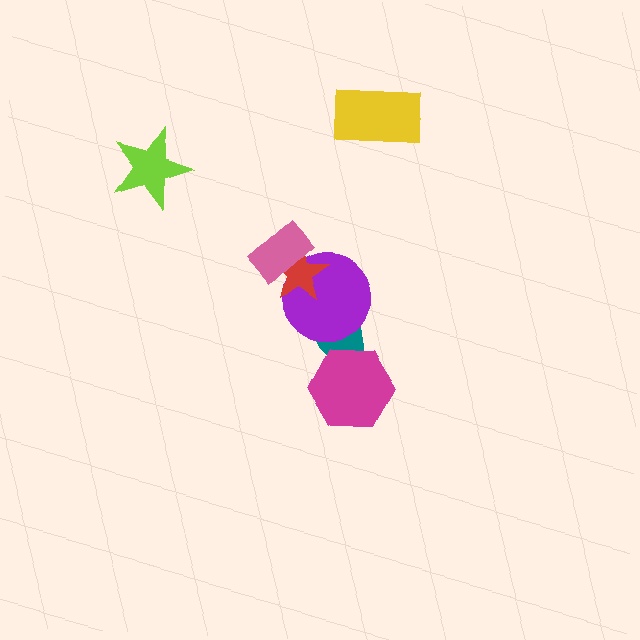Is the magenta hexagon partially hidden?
No, no other shape covers it.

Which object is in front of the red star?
The pink rectangle is in front of the red star.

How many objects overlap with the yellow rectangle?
0 objects overlap with the yellow rectangle.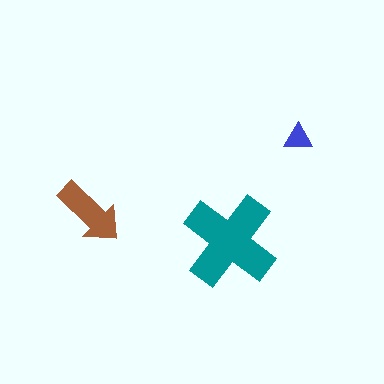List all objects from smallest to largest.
The blue triangle, the brown arrow, the teal cross.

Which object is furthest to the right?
The blue triangle is rightmost.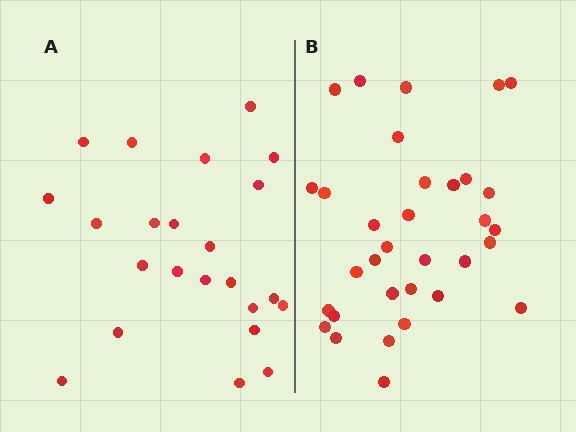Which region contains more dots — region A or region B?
Region B (the right region) has more dots.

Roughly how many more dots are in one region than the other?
Region B has roughly 10 or so more dots than region A.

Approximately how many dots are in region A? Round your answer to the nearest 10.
About 20 dots. (The exact count is 23, which rounds to 20.)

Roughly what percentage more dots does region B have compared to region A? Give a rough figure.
About 45% more.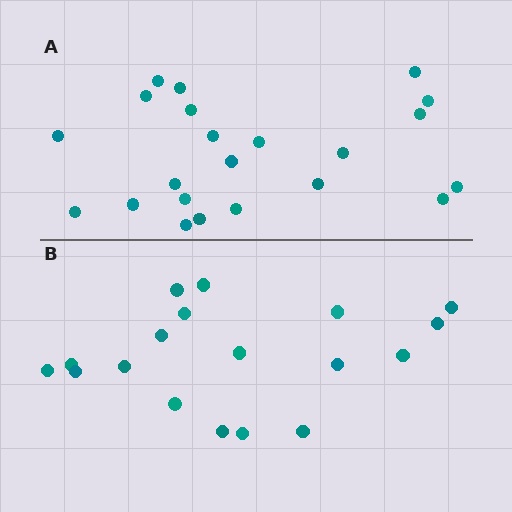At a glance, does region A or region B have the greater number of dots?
Region A (the top region) has more dots.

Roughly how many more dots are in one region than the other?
Region A has about 4 more dots than region B.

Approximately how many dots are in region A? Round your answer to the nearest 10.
About 20 dots. (The exact count is 22, which rounds to 20.)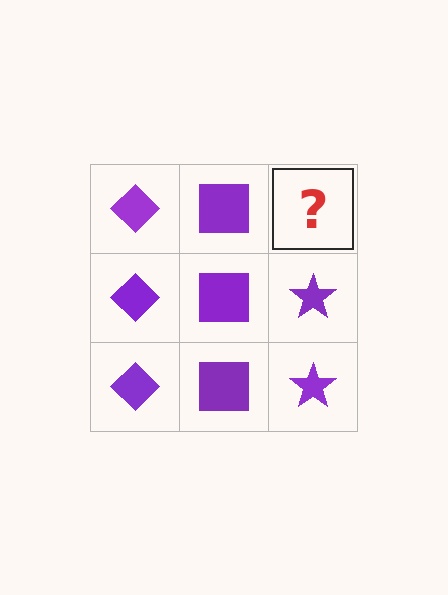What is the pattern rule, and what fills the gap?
The rule is that each column has a consistent shape. The gap should be filled with a purple star.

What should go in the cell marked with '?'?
The missing cell should contain a purple star.